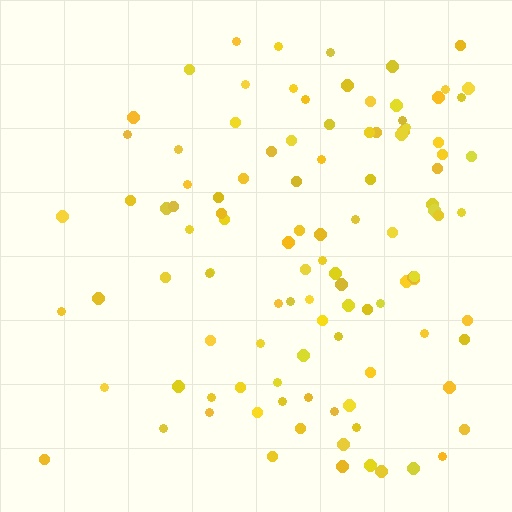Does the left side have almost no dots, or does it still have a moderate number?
Still a moderate number, just noticeably fewer than the right.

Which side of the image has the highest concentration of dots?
The right.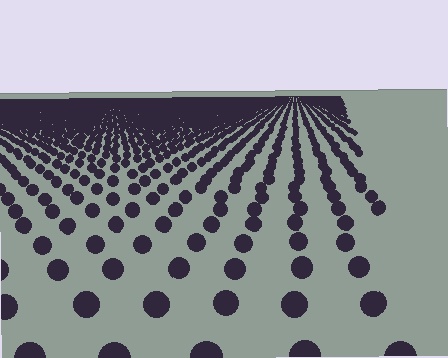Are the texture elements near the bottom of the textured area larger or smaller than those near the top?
Larger. Near the bottom, elements are closer to the viewer and appear at a bigger on-screen size.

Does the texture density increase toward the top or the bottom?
Density increases toward the top.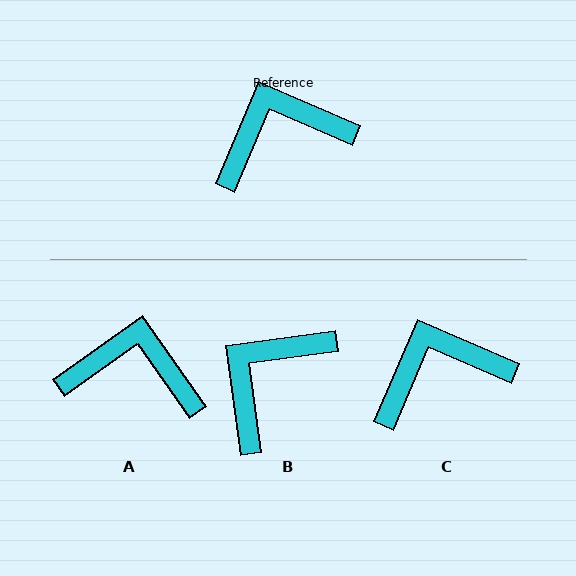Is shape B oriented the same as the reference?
No, it is off by about 31 degrees.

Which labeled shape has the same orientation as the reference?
C.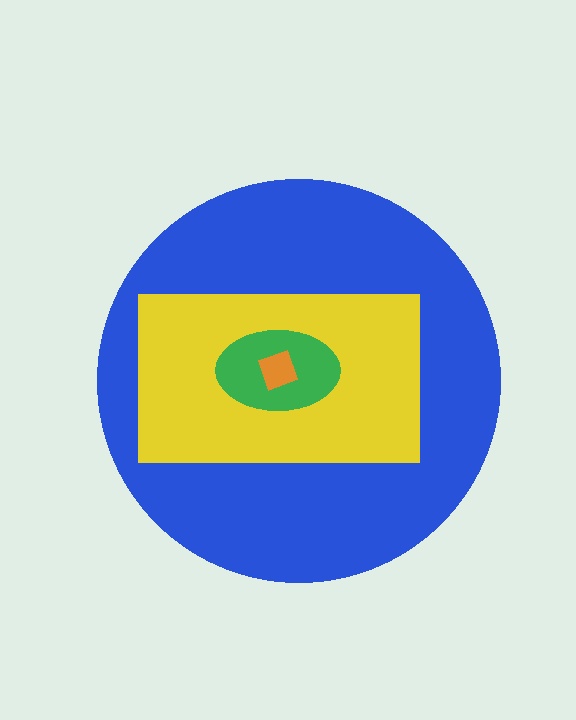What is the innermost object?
The orange square.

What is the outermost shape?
The blue circle.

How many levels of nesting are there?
4.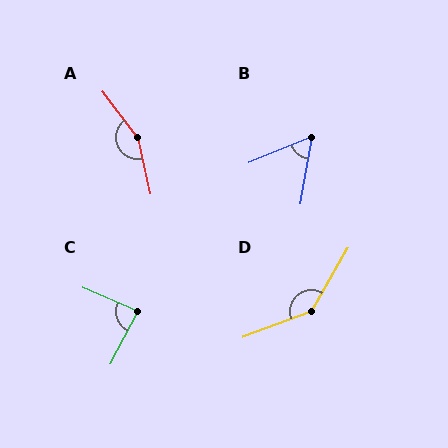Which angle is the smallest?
B, at approximately 58 degrees.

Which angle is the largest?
A, at approximately 155 degrees.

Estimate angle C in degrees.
Approximately 85 degrees.